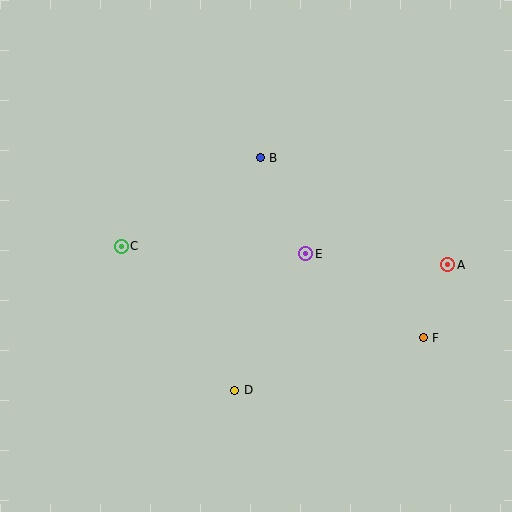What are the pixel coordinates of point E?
Point E is at (306, 254).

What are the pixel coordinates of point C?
Point C is at (121, 246).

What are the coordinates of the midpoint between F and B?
The midpoint between F and B is at (342, 248).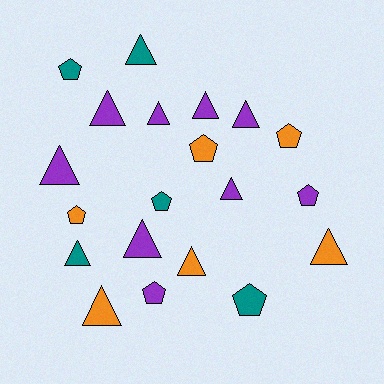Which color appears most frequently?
Purple, with 9 objects.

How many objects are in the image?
There are 20 objects.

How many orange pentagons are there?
There are 3 orange pentagons.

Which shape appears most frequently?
Triangle, with 12 objects.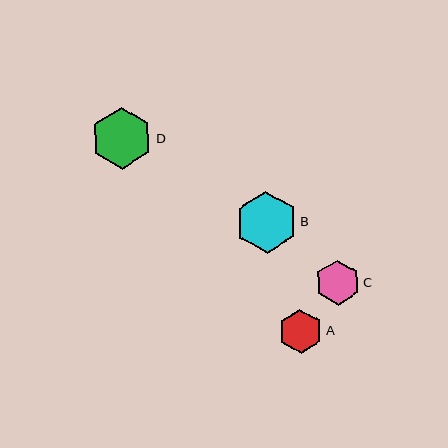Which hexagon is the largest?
Hexagon B is the largest with a size of approximately 61 pixels.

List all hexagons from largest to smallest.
From largest to smallest: B, D, C, A.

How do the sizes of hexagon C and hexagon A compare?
Hexagon C and hexagon A are approximately the same size.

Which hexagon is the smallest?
Hexagon A is the smallest with a size of approximately 44 pixels.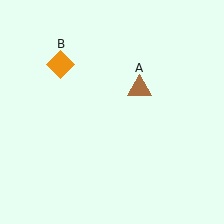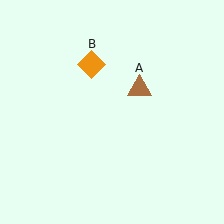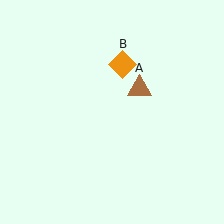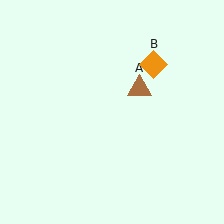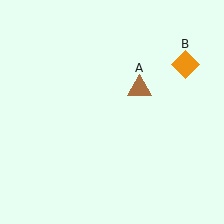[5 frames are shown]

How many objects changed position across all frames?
1 object changed position: orange diamond (object B).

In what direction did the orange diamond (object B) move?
The orange diamond (object B) moved right.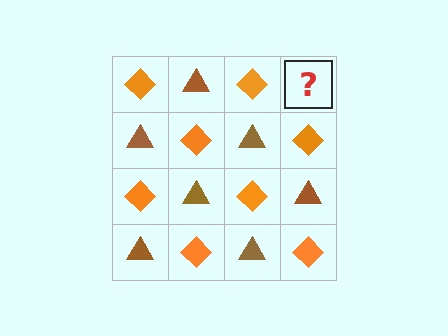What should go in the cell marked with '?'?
The missing cell should contain a brown triangle.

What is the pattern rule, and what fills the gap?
The rule is that it alternates orange diamond and brown triangle in a checkerboard pattern. The gap should be filled with a brown triangle.